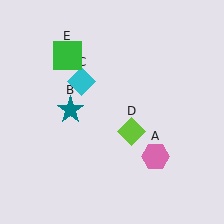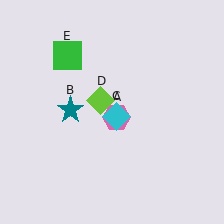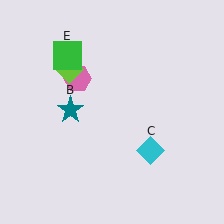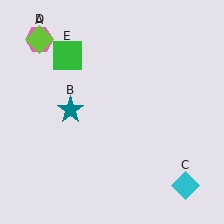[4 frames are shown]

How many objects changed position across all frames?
3 objects changed position: pink hexagon (object A), cyan diamond (object C), lime diamond (object D).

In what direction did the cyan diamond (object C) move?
The cyan diamond (object C) moved down and to the right.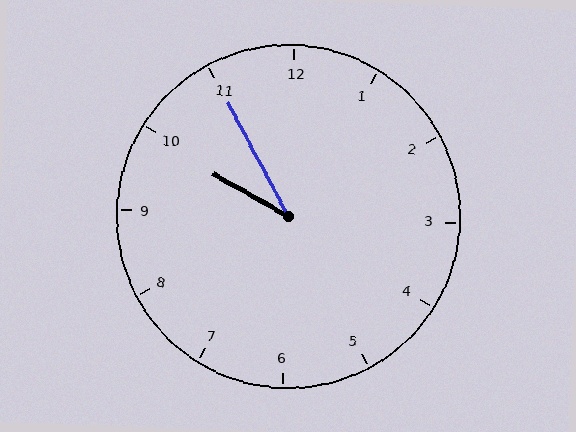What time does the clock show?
9:55.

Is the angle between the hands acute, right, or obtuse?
It is acute.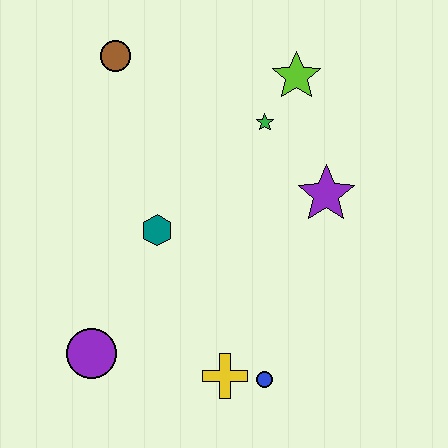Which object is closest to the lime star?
The green star is closest to the lime star.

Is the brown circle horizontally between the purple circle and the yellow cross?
Yes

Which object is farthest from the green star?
The purple circle is farthest from the green star.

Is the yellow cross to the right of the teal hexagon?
Yes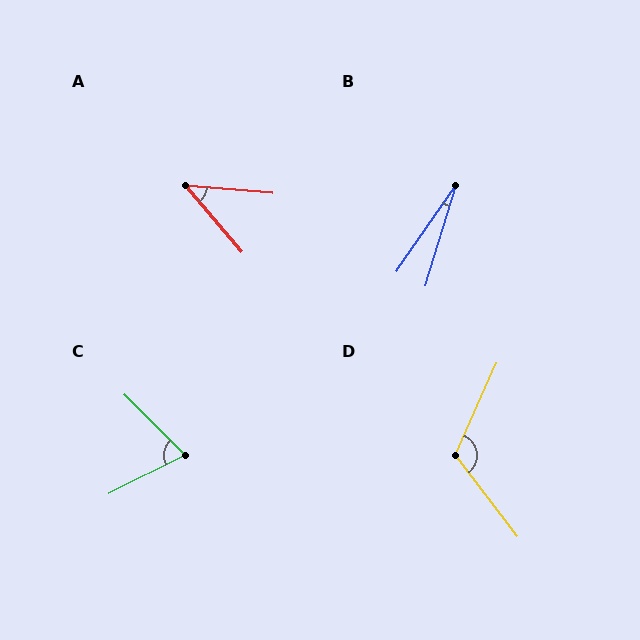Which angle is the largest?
D, at approximately 119 degrees.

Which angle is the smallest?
B, at approximately 18 degrees.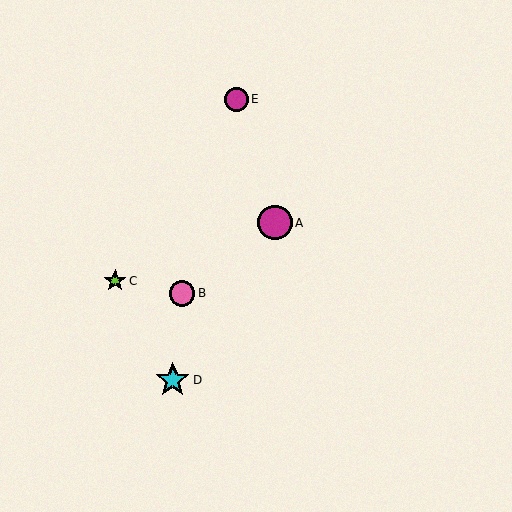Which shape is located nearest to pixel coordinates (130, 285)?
The lime star (labeled C) at (115, 281) is nearest to that location.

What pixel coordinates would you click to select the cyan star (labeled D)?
Click at (173, 380) to select the cyan star D.